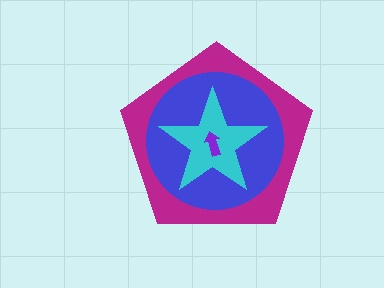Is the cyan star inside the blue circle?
Yes.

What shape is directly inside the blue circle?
The cyan star.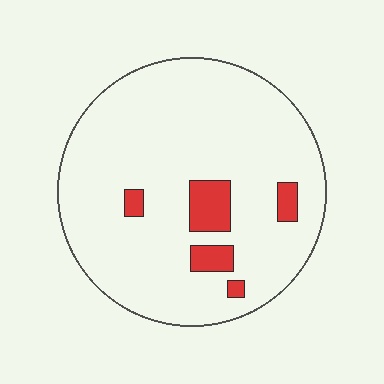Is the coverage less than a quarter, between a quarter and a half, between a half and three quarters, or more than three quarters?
Less than a quarter.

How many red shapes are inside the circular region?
5.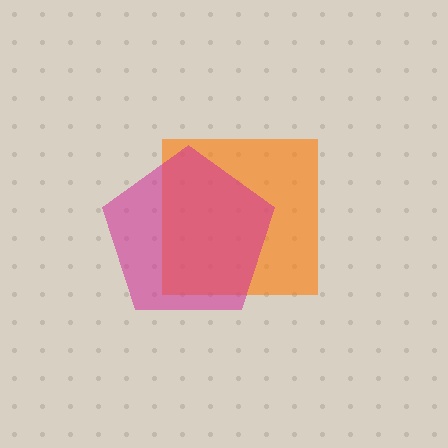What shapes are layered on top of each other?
The layered shapes are: an orange square, a magenta pentagon.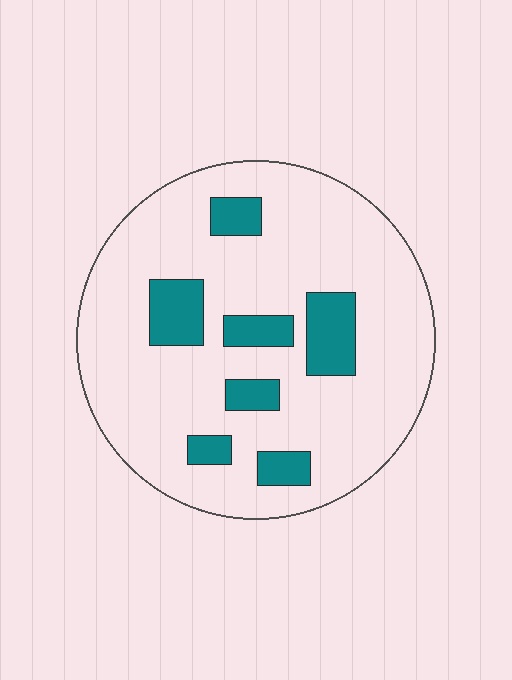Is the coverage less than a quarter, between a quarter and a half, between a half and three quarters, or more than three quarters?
Less than a quarter.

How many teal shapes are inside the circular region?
7.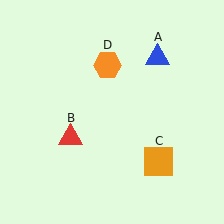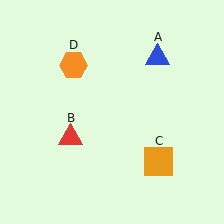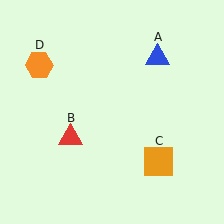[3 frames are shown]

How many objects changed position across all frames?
1 object changed position: orange hexagon (object D).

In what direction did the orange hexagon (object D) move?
The orange hexagon (object D) moved left.